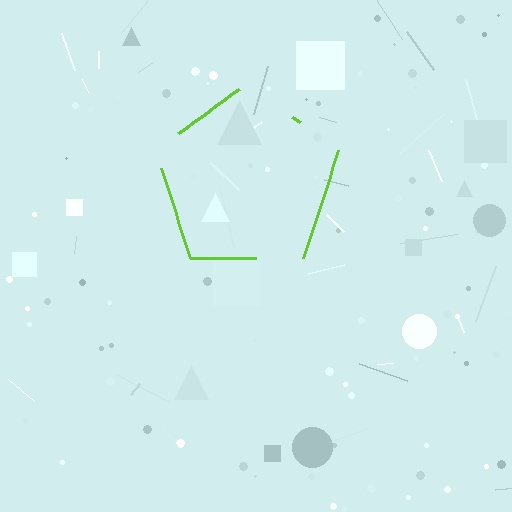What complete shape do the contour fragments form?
The contour fragments form a pentagon.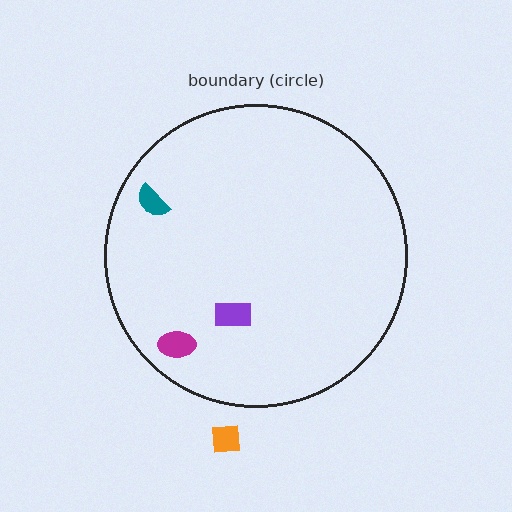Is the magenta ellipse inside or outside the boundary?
Inside.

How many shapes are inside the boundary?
3 inside, 1 outside.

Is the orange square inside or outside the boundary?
Outside.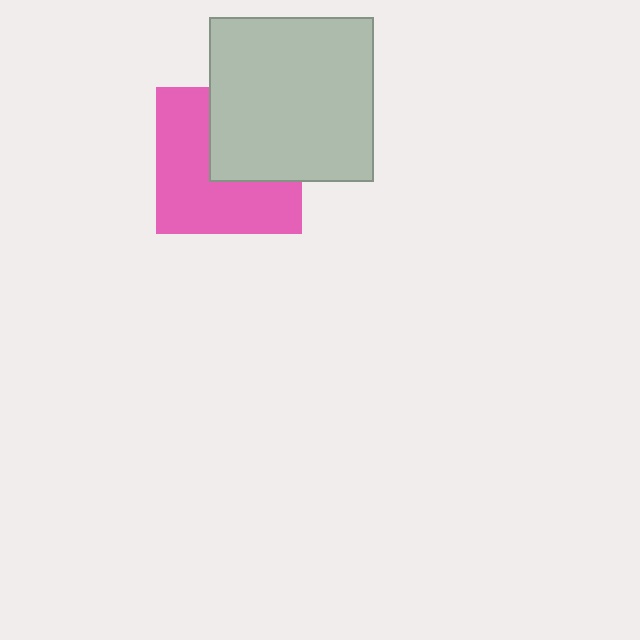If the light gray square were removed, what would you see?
You would see the complete pink square.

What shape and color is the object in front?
The object in front is a light gray square.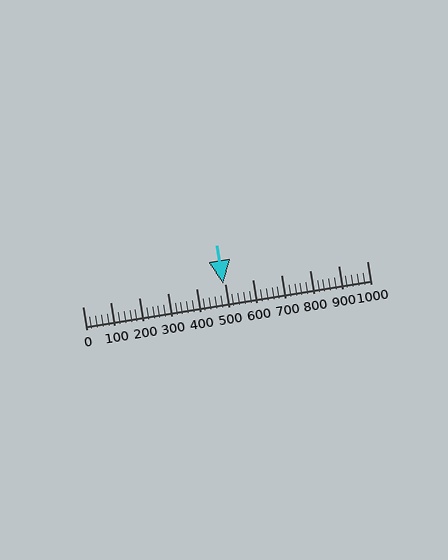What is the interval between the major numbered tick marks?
The major tick marks are spaced 100 units apart.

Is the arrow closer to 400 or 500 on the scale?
The arrow is closer to 500.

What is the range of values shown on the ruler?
The ruler shows values from 0 to 1000.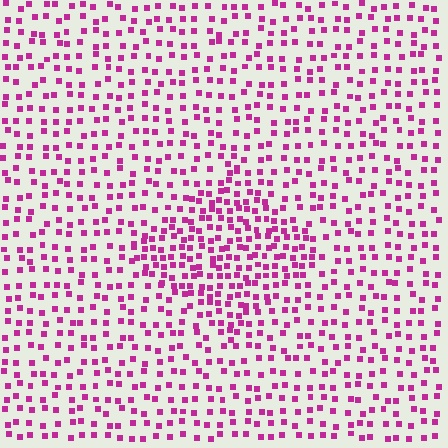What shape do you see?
I see a diamond.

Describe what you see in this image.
The image contains small magenta elements arranged at two different densities. A diamond-shaped region is visible where the elements are more densely packed than the surrounding area.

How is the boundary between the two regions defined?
The boundary is defined by a change in element density (approximately 1.8x ratio). All elements are the same color, size, and shape.